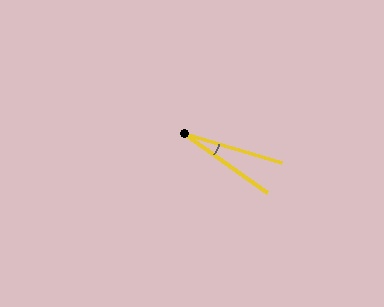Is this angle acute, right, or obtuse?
It is acute.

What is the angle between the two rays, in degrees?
Approximately 19 degrees.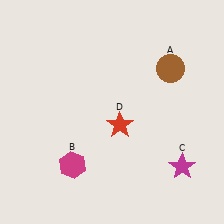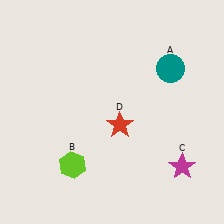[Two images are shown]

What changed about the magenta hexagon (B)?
In Image 1, B is magenta. In Image 2, it changed to lime.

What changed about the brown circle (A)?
In Image 1, A is brown. In Image 2, it changed to teal.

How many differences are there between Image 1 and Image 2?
There are 2 differences between the two images.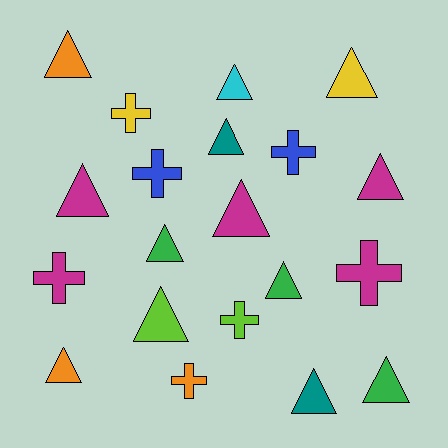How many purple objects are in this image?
There are no purple objects.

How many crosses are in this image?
There are 7 crosses.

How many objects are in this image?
There are 20 objects.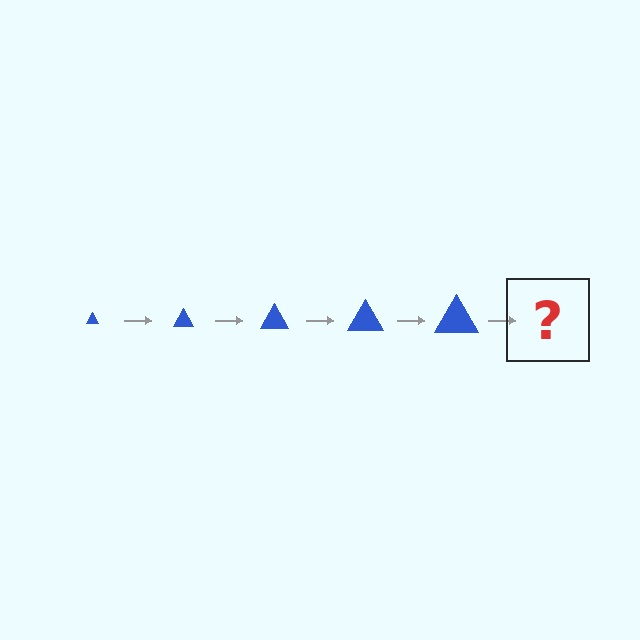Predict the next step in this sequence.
The next step is a blue triangle, larger than the previous one.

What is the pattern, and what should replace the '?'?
The pattern is that the triangle gets progressively larger each step. The '?' should be a blue triangle, larger than the previous one.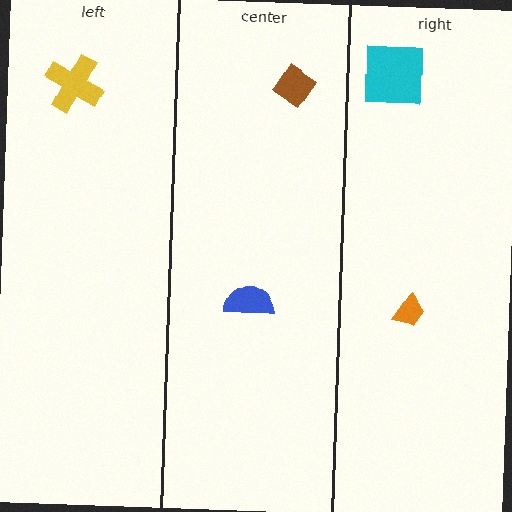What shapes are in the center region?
The brown diamond, the blue semicircle.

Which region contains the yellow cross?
The left region.